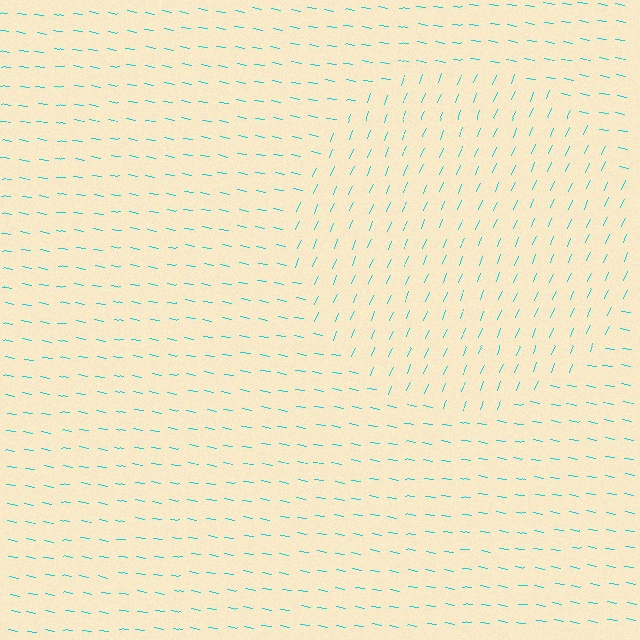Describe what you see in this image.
The image is filled with small cyan line segments. A circle region in the image has lines oriented differently from the surrounding lines, creating a visible texture boundary.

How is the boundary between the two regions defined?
The boundary is defined purely by a change in line orientation (approximately 77 degrees difference). All lines are the same color and thickness.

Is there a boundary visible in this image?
Yes, there is a texture boundary formed by a change in line orientation.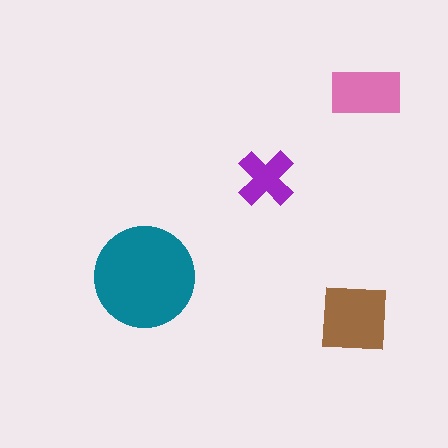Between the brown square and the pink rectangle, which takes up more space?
The brown square.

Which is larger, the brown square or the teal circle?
The teal circle.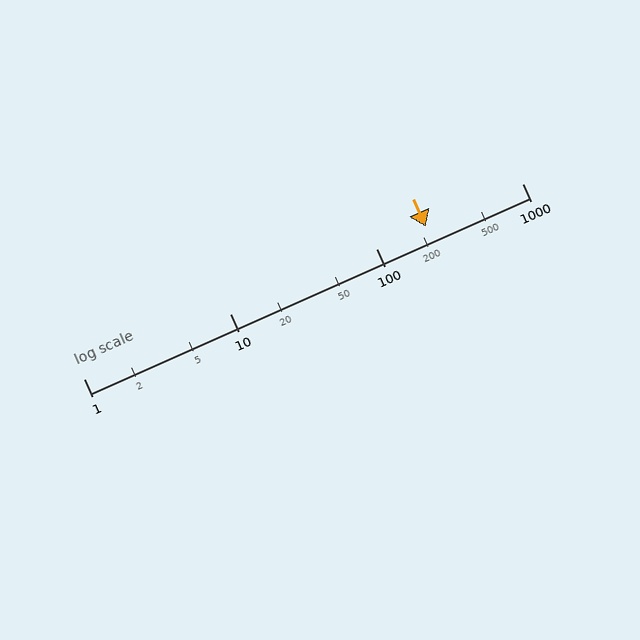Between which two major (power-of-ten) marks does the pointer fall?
The pointer is between 100 and 1000.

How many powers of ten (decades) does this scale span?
The scale spans 3 decades, from 1 to 1000.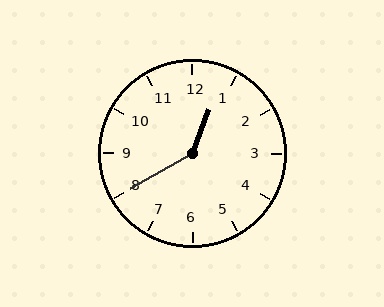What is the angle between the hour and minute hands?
Approximately 140 degrees.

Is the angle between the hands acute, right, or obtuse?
It is obtuse.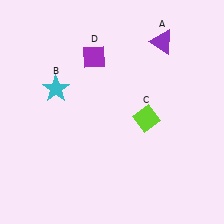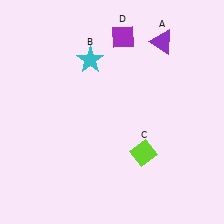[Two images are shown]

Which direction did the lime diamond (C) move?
The lime diamond (C) moved down.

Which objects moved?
The objects that moved are: the cyan star (B), the lime diamond (C), the purple diamond (D).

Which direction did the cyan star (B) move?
The cyan star (B) moved right.